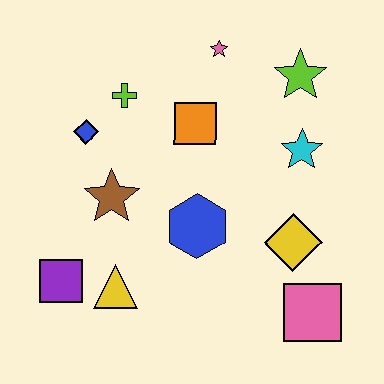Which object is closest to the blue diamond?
The lime cross is closest to the blue diamond.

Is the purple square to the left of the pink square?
Yes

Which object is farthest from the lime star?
The purple square is farthest from the lime star.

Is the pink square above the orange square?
No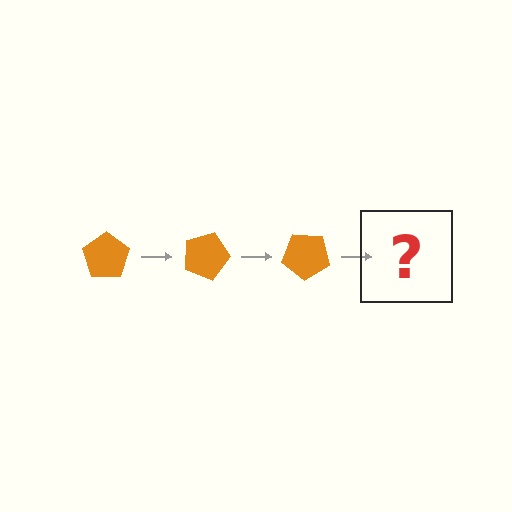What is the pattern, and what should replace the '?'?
The pattern is that the pentagon rotates 20 degrees each step. The '?' should be an orange pentagon rotated 60 degrees.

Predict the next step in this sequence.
The next step is an orange pentagon rotated 60 degrees.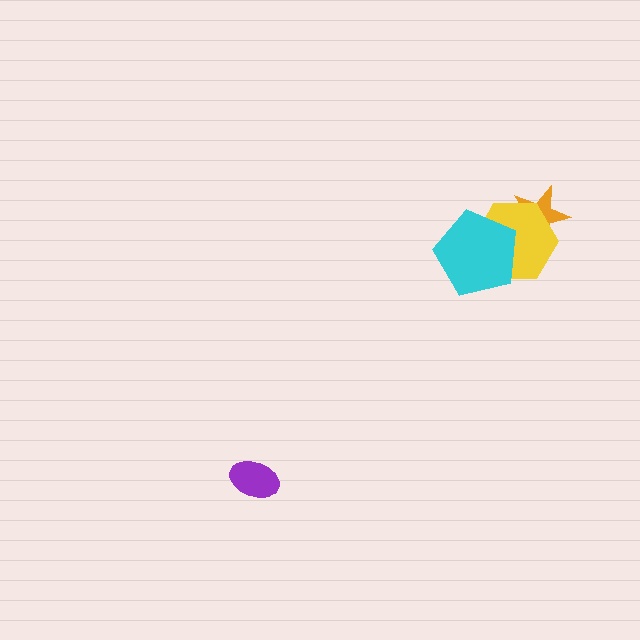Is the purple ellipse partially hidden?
No, no other shape covers it.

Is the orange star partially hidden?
Yes, it is partially covered by another shape.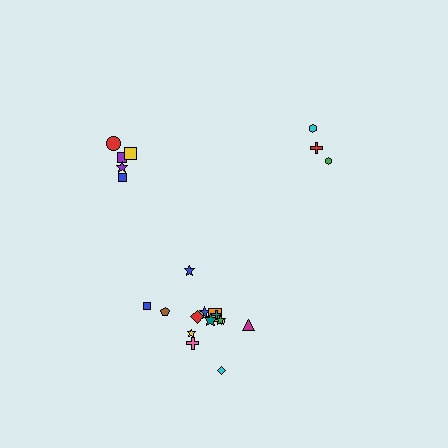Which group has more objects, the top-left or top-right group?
The top-left group.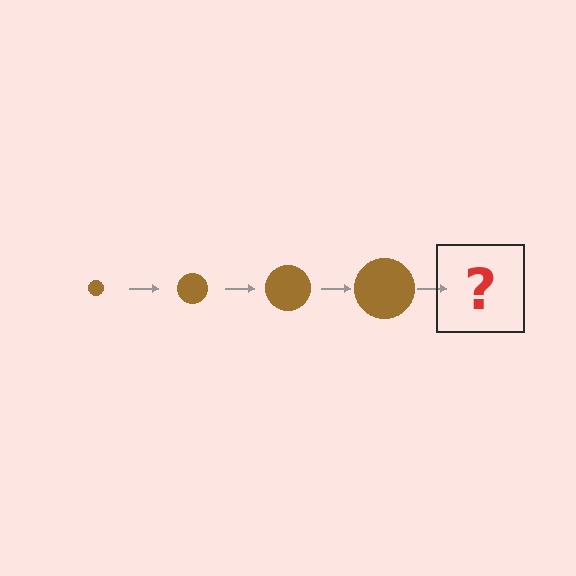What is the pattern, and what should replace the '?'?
The pattern is that the circle gets progressively larger each step. The '?' should be a brown circle, larger than the previous one.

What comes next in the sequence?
The next element should be a brown circle, larger than the previous one.